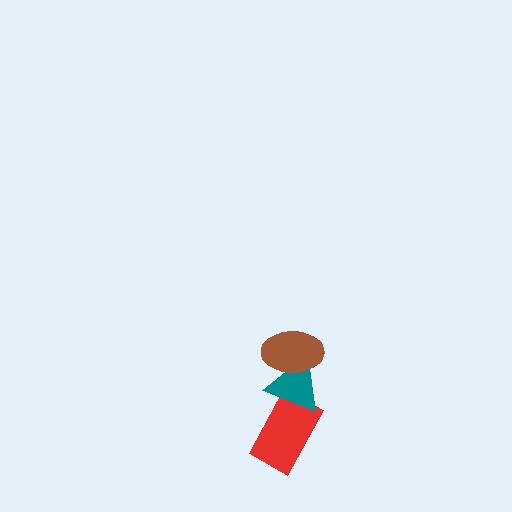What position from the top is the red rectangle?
The red rectangle is 3rd from the top.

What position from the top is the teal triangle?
The teal triangle is 2nd from the top.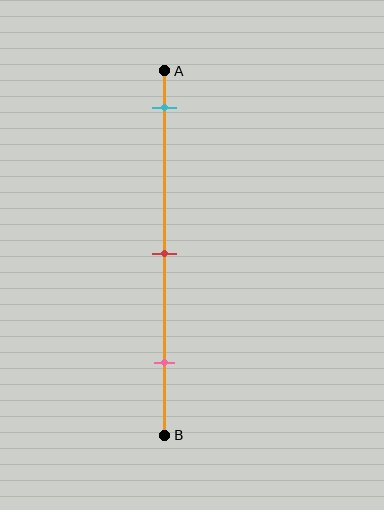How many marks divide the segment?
There are 3 marks dividing the segment.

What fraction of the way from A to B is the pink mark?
The pink mark is approximately 80% (0.8) of the way from A to B.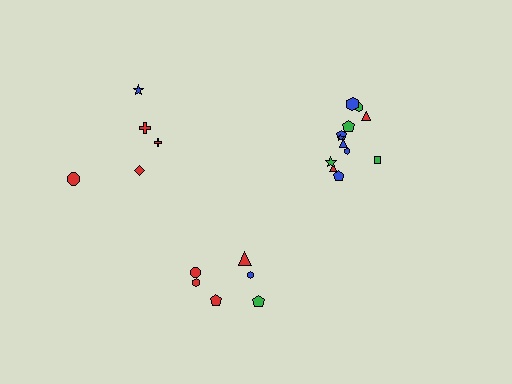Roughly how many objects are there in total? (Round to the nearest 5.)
Roughly 25 objects in total.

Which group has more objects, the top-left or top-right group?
The top-right group.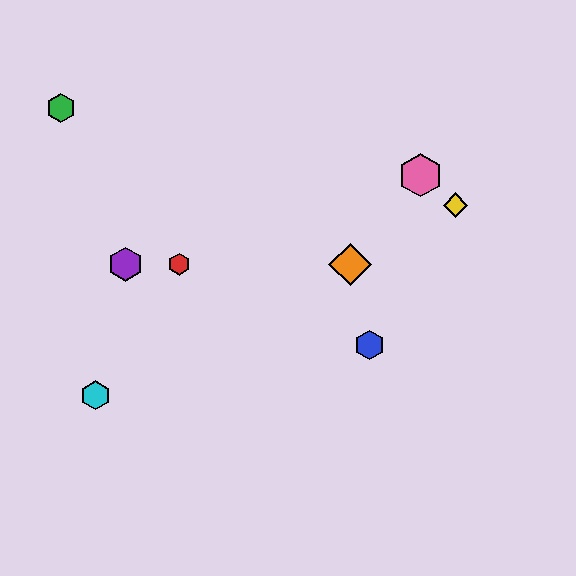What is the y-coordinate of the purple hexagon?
The purple hexagon is at y≈264.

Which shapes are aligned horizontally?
The red hexagon, the purple hexagon, the orange diamond are aligned horizontally.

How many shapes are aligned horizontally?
3 shapes (the red hexagon, the purple hexagon, the orange diamond) are aligned horizontally.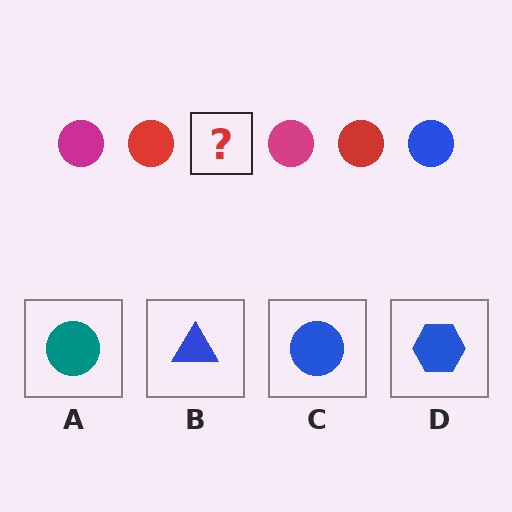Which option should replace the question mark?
Option C.